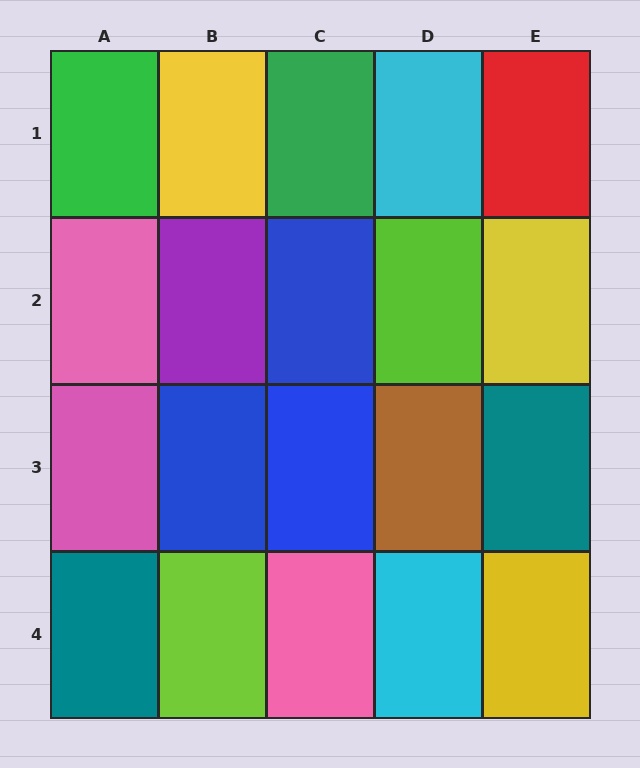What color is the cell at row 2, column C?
Blue.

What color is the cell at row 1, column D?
Cyan.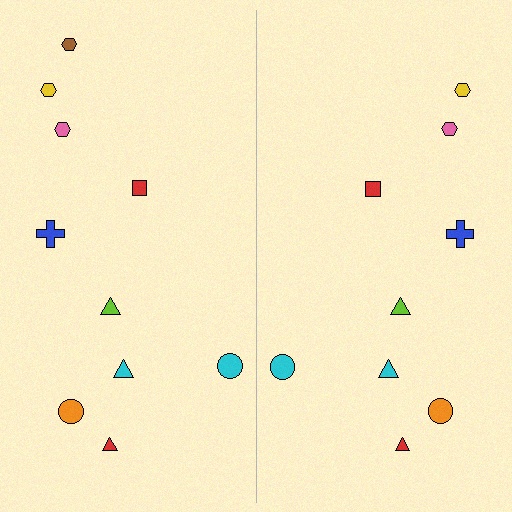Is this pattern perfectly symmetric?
No, the pattern is not perfectly symmetric. A brown hexagon is missing from the right side.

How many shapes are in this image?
There are 19 shapes in this image.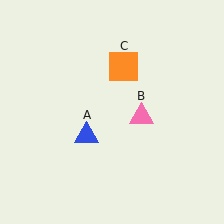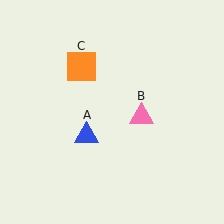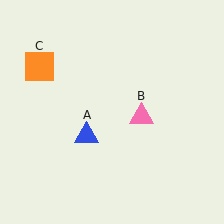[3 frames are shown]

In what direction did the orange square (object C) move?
The orange square (object C) moved left.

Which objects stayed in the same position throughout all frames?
Blue triangle (object A) and pink triangle (object B) remained stationary.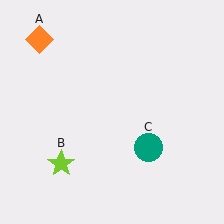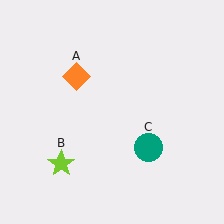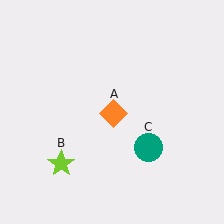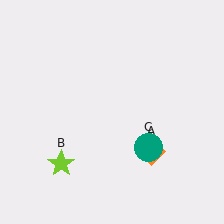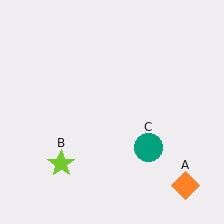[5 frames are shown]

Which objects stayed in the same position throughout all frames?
Lime star (object B) and teal circle (object C) remained stationary.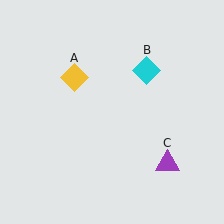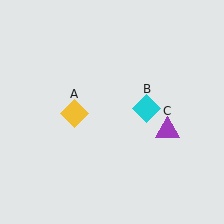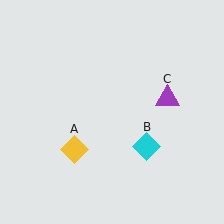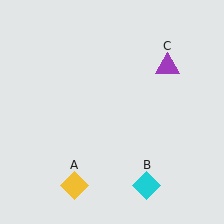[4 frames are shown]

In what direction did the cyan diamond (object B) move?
The cyan diamond (object B) moved down.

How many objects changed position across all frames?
3 objects changed position: yellow diamond (object A), cyan diamond (object B), purple triangle (object C).